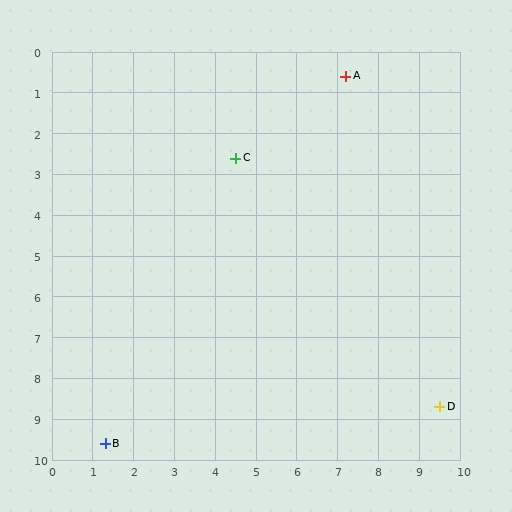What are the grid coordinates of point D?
Point D is at approximately (9.5, 8.7).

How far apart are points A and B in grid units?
Points A and B are about 10.8 grid units apart.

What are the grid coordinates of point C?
Point C is at approximately (4.5, 2.6).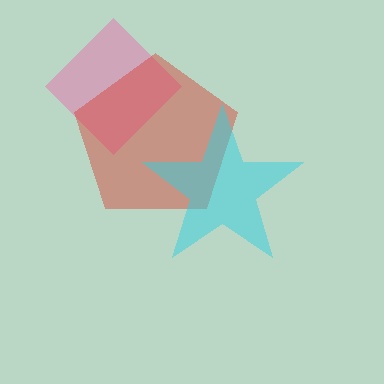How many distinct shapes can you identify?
There are 3 distinct shapes: a pink diamond, a red pentagon, a cyan star.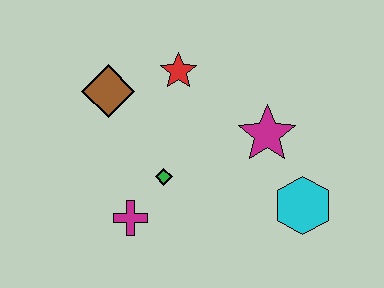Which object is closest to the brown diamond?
The red star is closest to the brown diamond.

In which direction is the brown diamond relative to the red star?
The brown diamond is to the left of the red star.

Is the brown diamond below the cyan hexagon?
No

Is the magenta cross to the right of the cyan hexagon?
No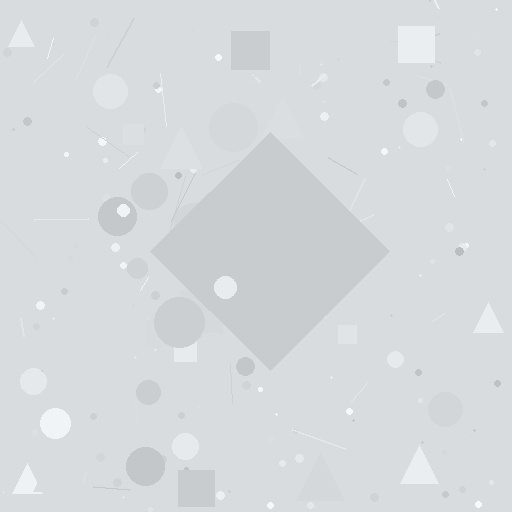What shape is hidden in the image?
A diamond is hidden in the image.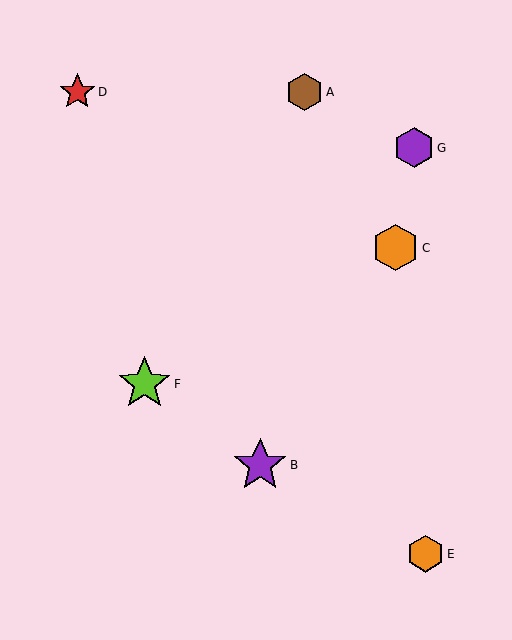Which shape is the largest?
The purple star (labeled B) is the largest.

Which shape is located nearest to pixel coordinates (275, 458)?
The purple star (labeled B) at (260, 465) is nearest to that location.